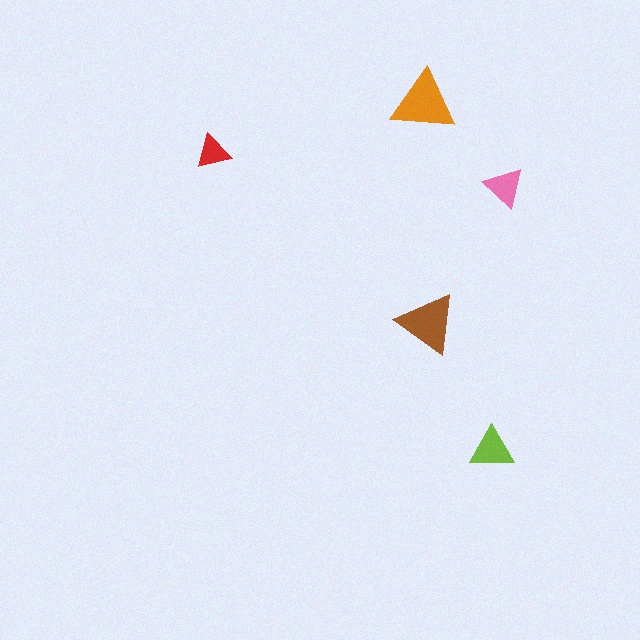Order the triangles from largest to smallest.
the orange one, the brown one, the lime one, the pink one, the red one.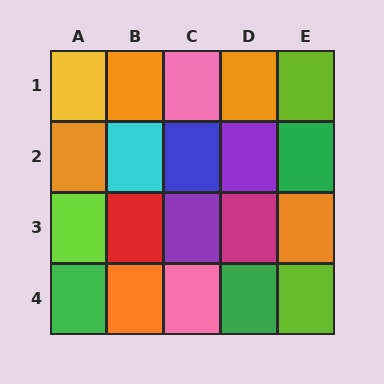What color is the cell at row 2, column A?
Orange.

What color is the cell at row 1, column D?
Orange.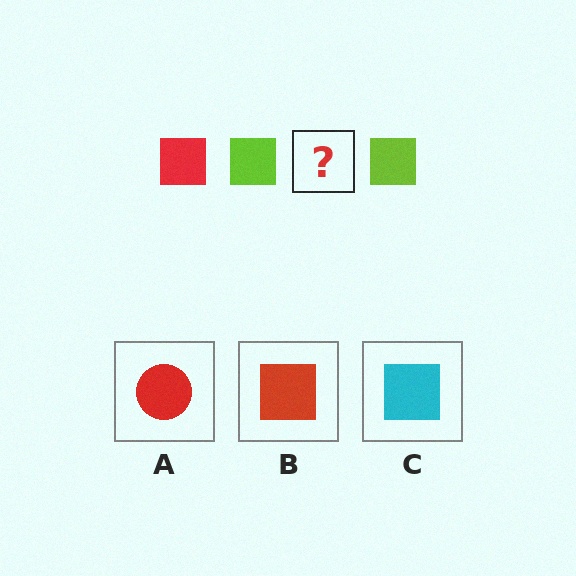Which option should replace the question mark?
Option B.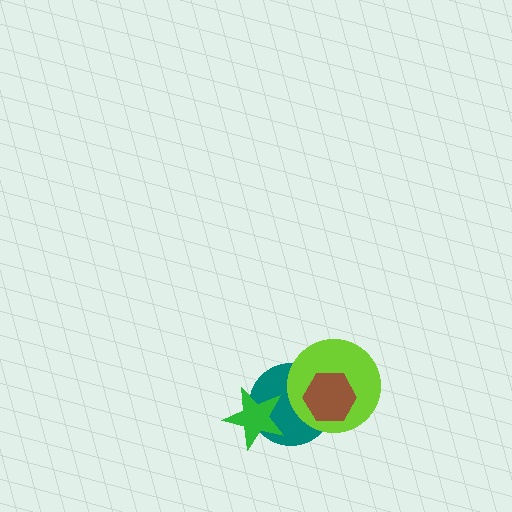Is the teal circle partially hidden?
Yes, it is partially covered by another shape.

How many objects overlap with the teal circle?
3 objects overlap with the teal circle.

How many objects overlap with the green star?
1 object overlaps with the green star.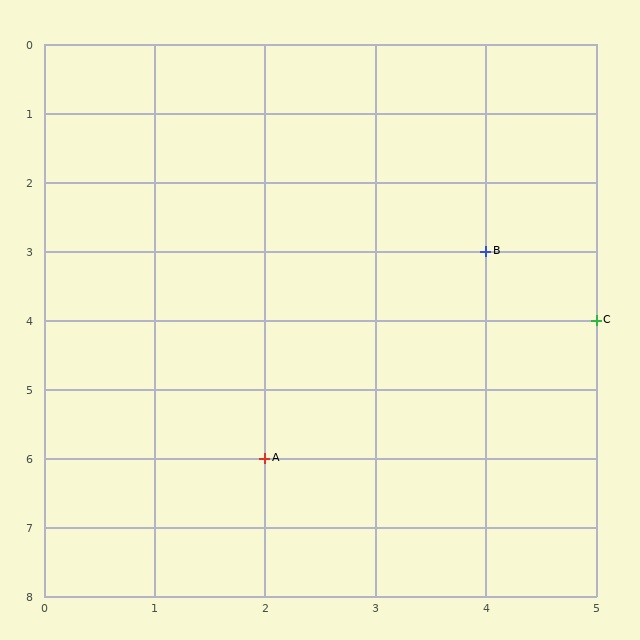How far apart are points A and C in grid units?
Points A and C are 3 columns and 2 rows apart (about 3.6 grid units diagonally).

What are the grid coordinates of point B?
Point B is at grid coordinates (4, 3).